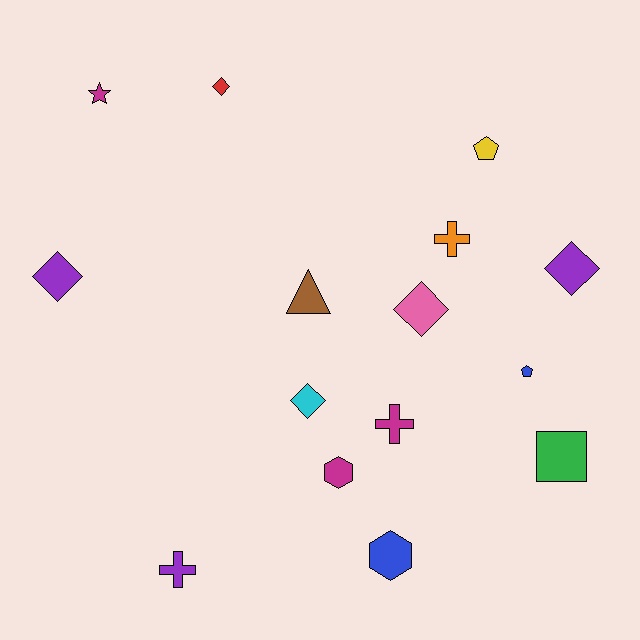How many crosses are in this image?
There are 3 crosses.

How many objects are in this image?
There are 15 objects.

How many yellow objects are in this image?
There is 1 yellow object.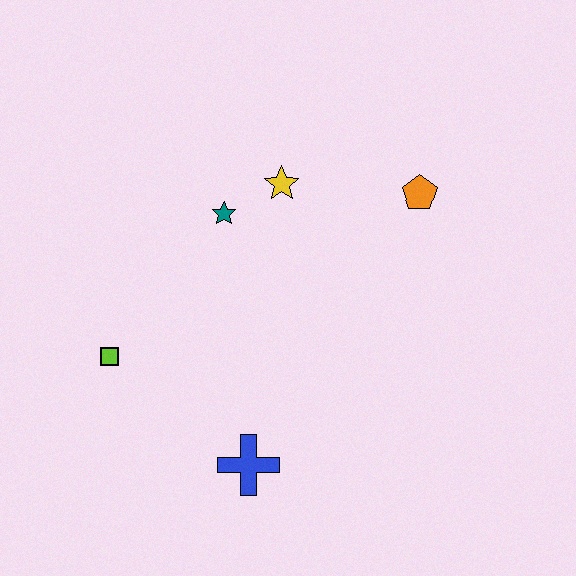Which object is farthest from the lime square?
The orange pentagon is farthest from the lime square.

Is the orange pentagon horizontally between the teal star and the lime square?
No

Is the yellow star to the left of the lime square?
No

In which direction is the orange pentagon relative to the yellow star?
The orange pentagon is to the right of the yellow star.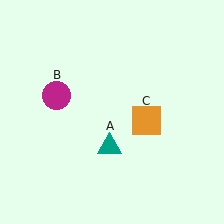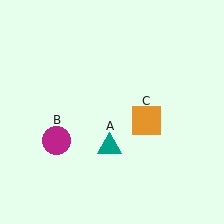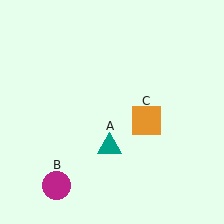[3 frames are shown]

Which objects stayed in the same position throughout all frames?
Teal triangle (object A) and orange square (object C) remained stationary.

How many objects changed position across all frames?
1 object changed position: magenta circle (object B).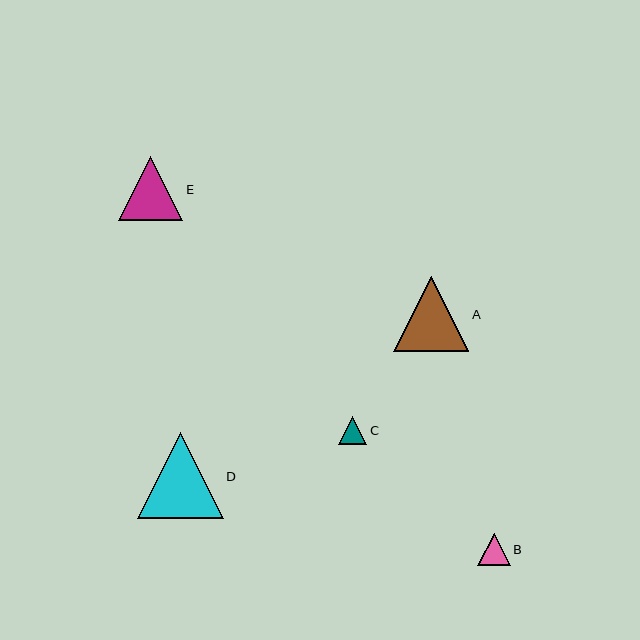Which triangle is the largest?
Triangle D is the largest with a size of approximately 86 pixels.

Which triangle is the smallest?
Triangle C is the smallest with a size of approximately 28 pixels.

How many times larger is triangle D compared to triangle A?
Triangle D is approximately 1.1 times the size of triangle A.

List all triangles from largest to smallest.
From largest to smallest: D, A, E, B, C.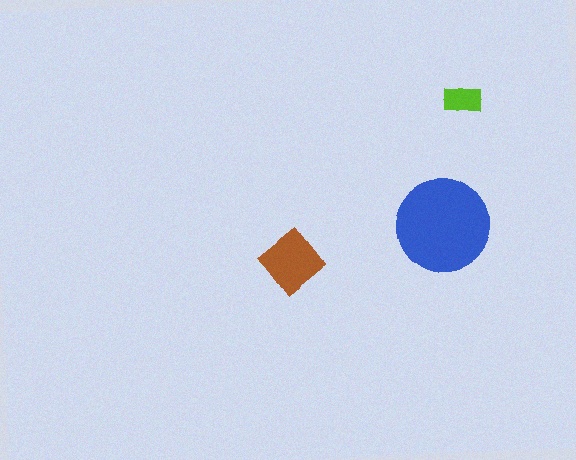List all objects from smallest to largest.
The lime rectangle, the brown diamond, the blue circle.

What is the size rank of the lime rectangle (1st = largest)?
3rd.